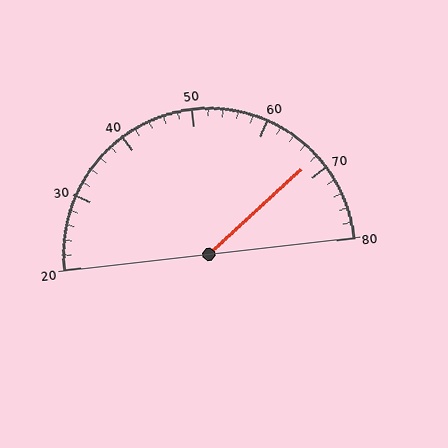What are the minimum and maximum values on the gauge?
The gauge ranges from 20 to 80.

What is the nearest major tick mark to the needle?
The nearest major tick mark is 70.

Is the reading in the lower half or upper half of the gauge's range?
The reading is in the upper half of the range (20 to 80).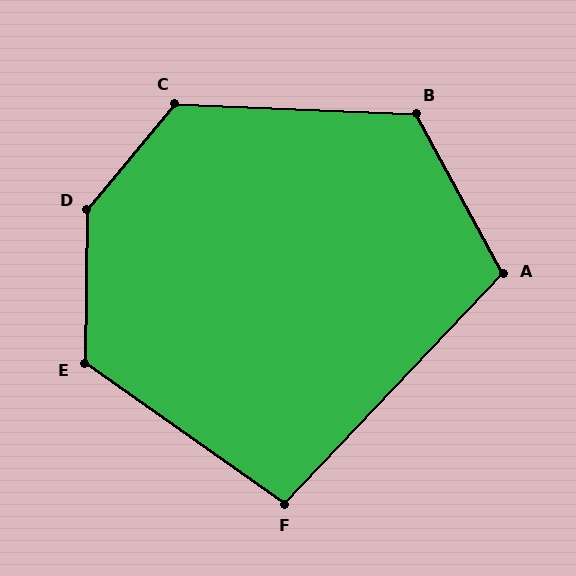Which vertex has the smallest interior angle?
F, at approximately 98 degrees.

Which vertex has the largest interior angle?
D, at approximately 141 degrees.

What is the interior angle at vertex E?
Approximately 125 degrees (obtuse).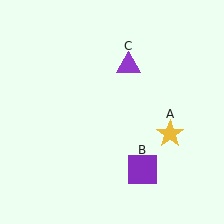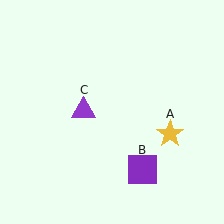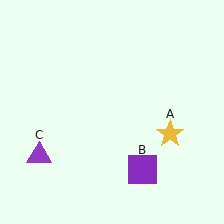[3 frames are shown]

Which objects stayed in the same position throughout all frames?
Yellow star (object A) and purple square (object B) remained stationary.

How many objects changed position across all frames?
1 object changed position: purple triangle (object C).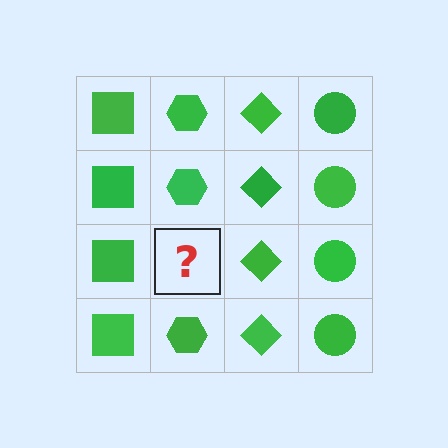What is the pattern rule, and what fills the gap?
The rule is that each column has a consistent shape. The gap should be filled with a green hexagon.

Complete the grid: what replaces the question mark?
The question mark should be replaced with a green hexagon.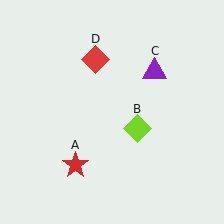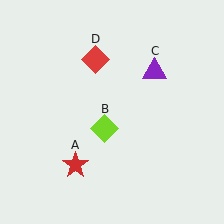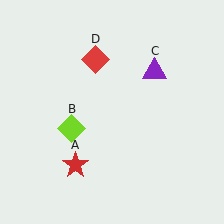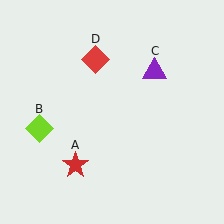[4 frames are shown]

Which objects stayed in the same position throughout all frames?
Red star (object A) and purple triangle (object C) and red diamond (object D) remained stationary.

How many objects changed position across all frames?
1 object changed position: lime diamond (object B).